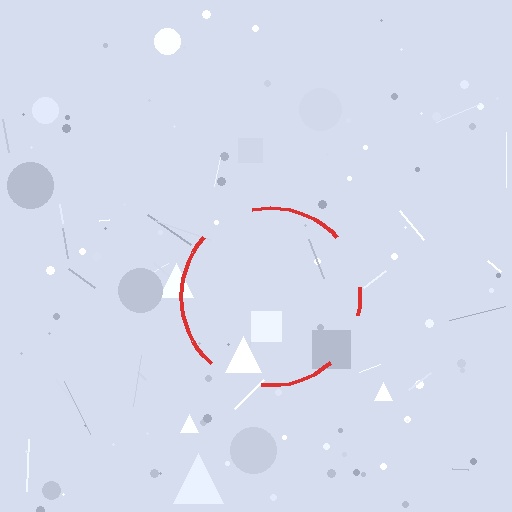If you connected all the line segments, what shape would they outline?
They would outline a circle.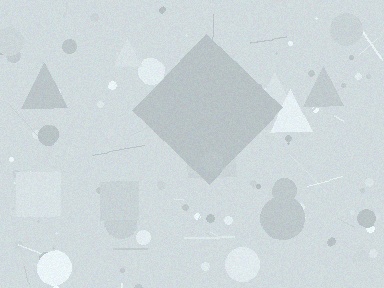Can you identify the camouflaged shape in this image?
The camouflaged shape is a diamond.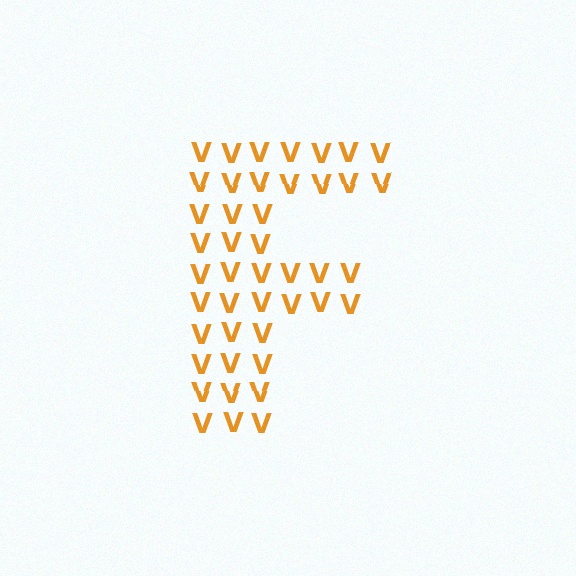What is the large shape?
The large shape is the letter F.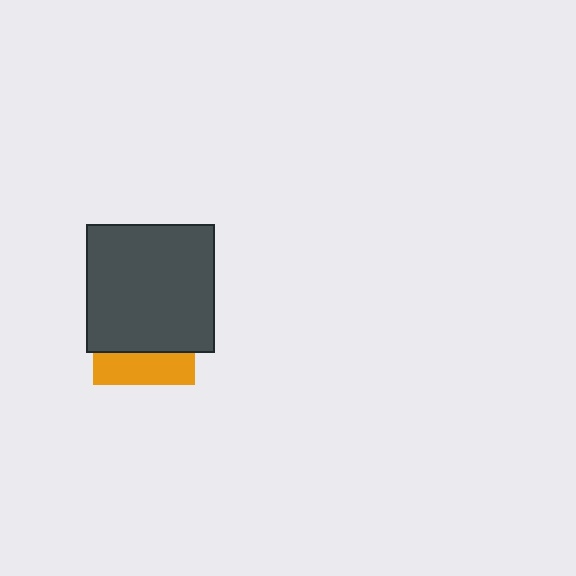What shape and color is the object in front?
The object in front is a dark gray square.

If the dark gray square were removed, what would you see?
You would see the complete orange square.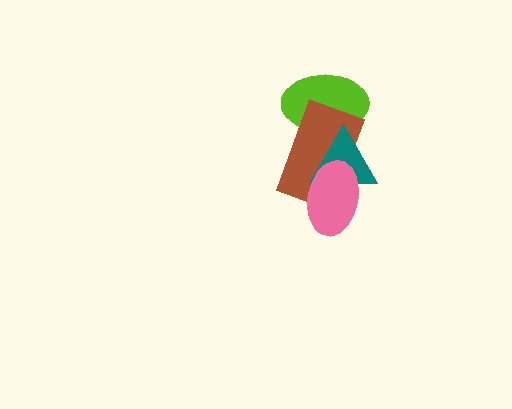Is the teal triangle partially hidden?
Yes, it is partially covered by another shape.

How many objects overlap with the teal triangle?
3 objects overlap with the teal triangle.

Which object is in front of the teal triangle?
The pink ellipse is in front of the teal triangle.